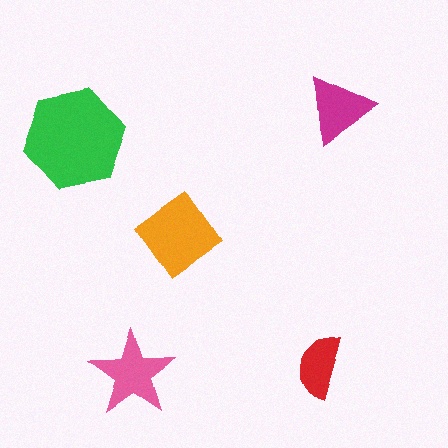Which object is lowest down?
The pink star is bottommost.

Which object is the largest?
The green hexagon.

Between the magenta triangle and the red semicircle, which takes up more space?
The magenta triangle.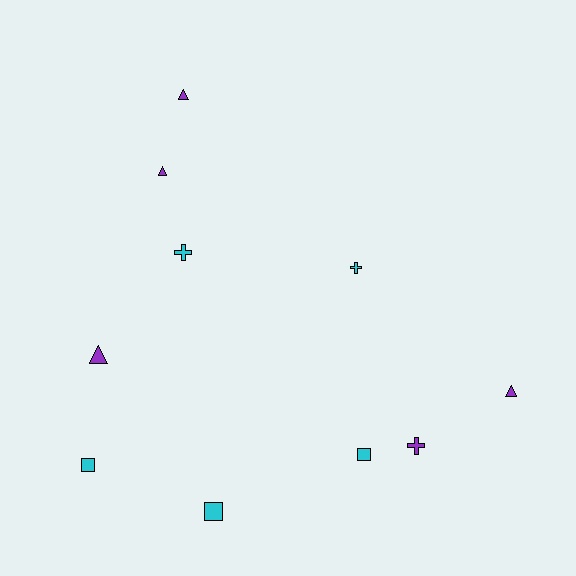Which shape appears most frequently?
Triangle, with 4 objects.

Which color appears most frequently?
Purple, with 5 objects.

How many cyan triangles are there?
There are no cyan triangles.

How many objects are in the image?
There are 10 objects.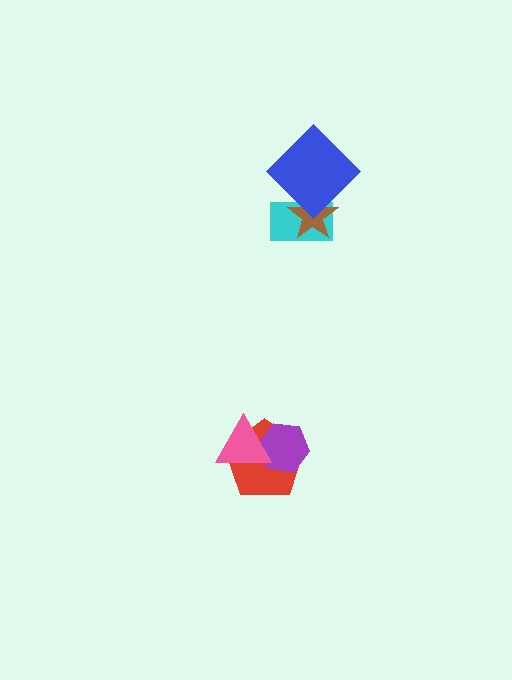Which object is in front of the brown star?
The blue diamond is in front of the brown star.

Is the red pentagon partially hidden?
Yes, it is partially covered by another shape.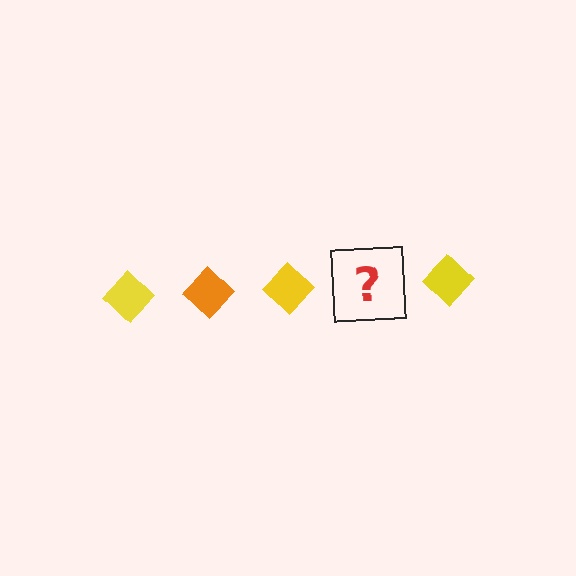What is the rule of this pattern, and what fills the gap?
The rule is that the pattern cycles through yellow, orange diamonds. The gap should be filled with an orange diamond.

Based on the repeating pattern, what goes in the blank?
The blank should be an orange diamond.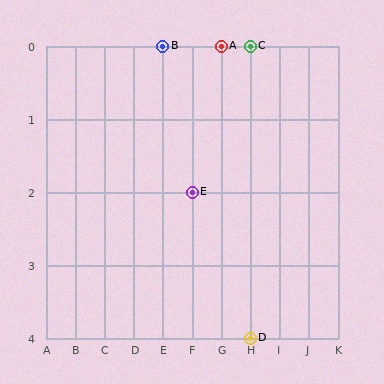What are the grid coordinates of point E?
Point E is at grid coordinates (F, 2).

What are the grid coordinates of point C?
Point C is at grid coordinates (H, 0).